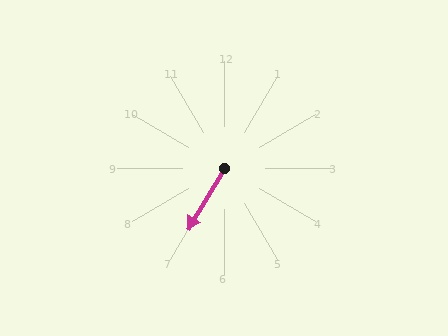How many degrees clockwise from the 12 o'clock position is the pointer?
Approximately 211 degrees.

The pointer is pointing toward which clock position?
Roughly 7 o'clock.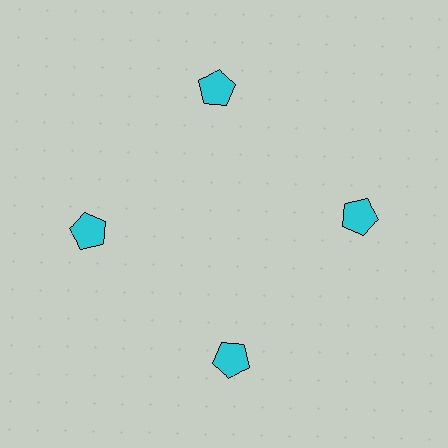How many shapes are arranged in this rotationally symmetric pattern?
There are 4 shapes, arranged in 4 groups of 1.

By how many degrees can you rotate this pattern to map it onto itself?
The pattern maps onto itself every 90 degrees of rotation.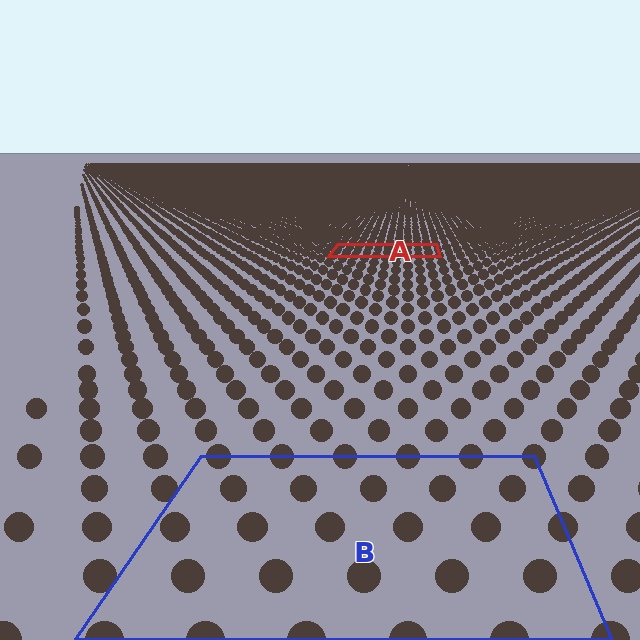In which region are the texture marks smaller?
The texture marks are smaller in region A, because it is farther away.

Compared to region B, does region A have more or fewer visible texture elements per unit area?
Region A has more texture elements per unit area — they are packed more densely because it is farther away.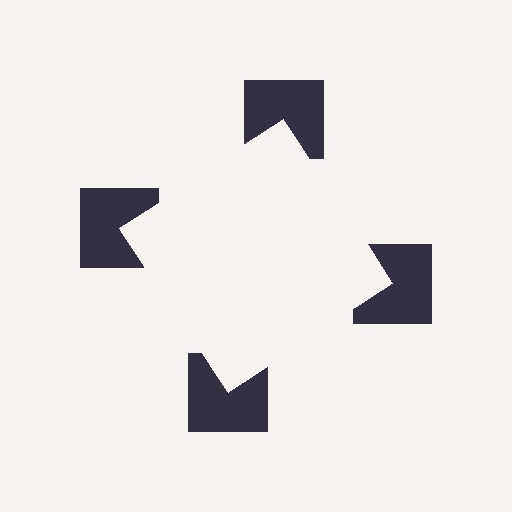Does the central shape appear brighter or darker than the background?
It typically appears slightly brighter than the background, even though no actual brightness change is drawn.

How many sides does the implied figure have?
4 sides.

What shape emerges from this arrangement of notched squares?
An illusory square — its edges are inferred from the aligned wedge cuts in the notched squares, not physically drawn.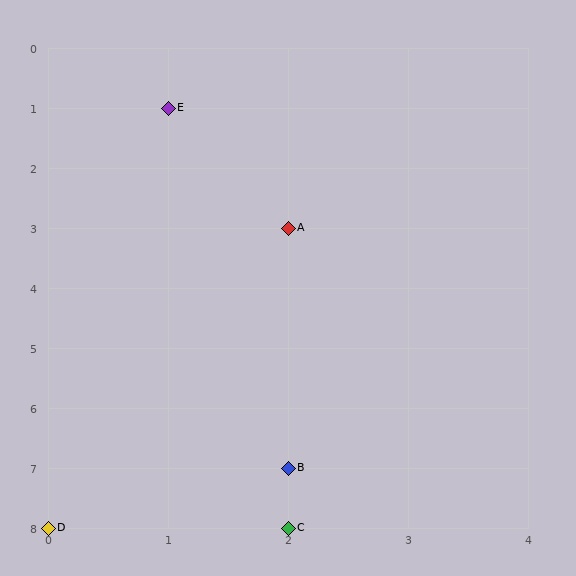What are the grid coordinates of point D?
Point D is at grid coordinates (0, 8).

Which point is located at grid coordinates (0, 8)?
Point D is at (0, 8).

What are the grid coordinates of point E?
Point E is at grid coordinates (1, 1).